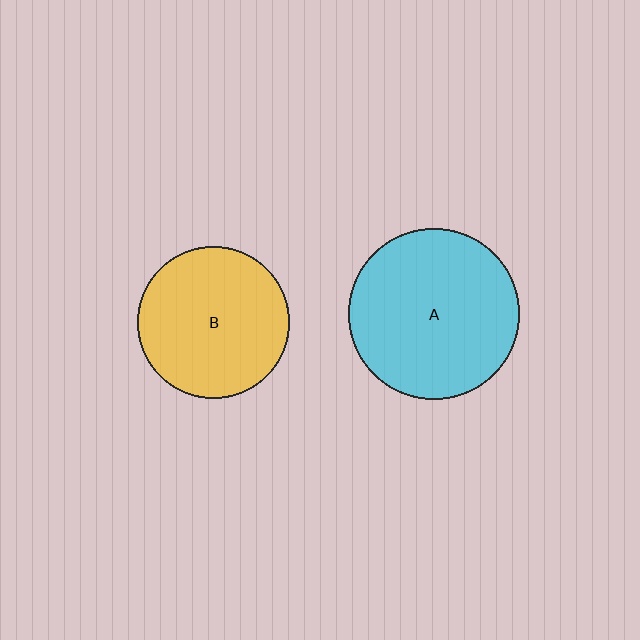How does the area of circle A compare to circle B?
Approximately 1.3 times.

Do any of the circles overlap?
No, none of the circles overlap.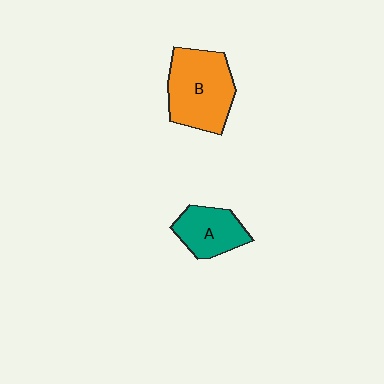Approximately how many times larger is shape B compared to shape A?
Approximately 1.6 times.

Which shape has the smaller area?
Shape A (teal).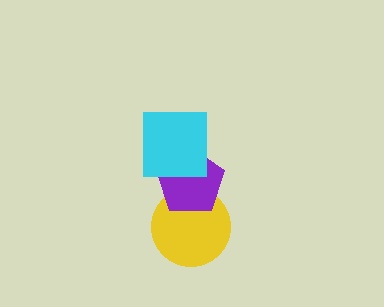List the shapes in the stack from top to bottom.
From top to bottom: the cyan square, the purple pentagon, the yellow circle.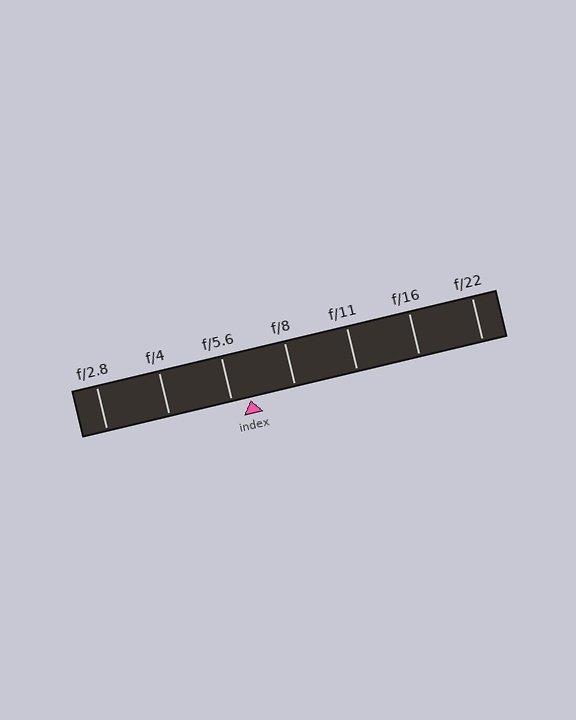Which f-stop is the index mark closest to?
The index mark is closest to f/5.6.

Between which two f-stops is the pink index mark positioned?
The index mark is between f/5.6 and f/8.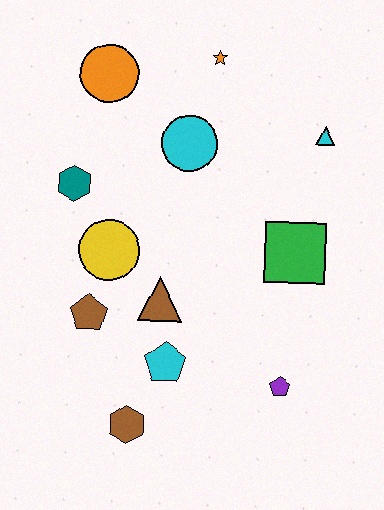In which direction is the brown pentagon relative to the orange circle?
The brown pentagon is below the orange circle.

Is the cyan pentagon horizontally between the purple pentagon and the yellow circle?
Yes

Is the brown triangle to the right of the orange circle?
Yes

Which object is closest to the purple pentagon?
The cyan pentagon is closest to the purple pentagon.